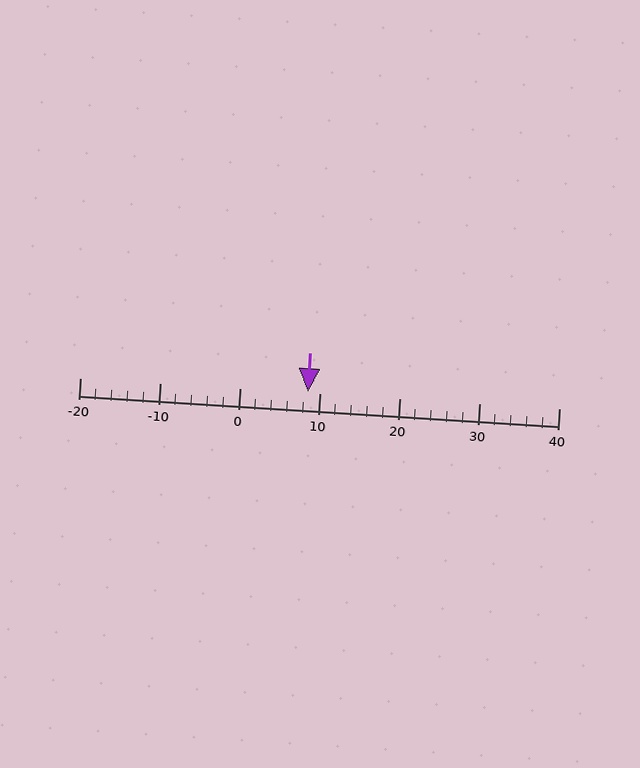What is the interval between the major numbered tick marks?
The major tick marks are spaced 10 units apart.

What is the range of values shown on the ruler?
The ruler shows values from -20 to 40.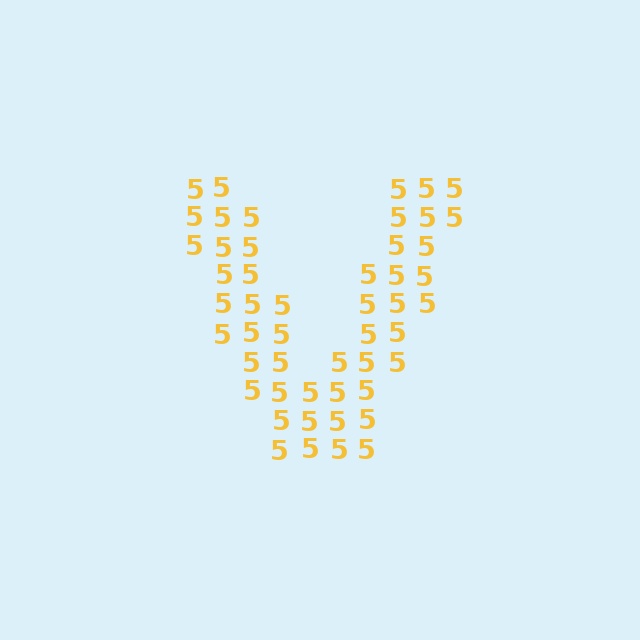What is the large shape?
The large shape is the letter V.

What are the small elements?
The small elements are digit 5's.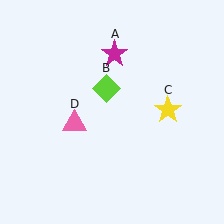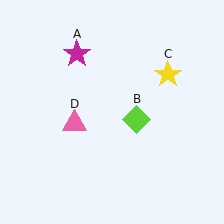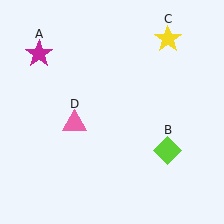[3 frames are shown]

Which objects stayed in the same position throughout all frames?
Pink triangle (object D) remained stationary.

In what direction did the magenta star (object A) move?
The magenta star (object A) moved left.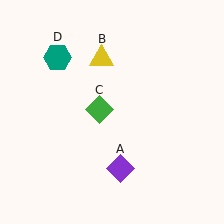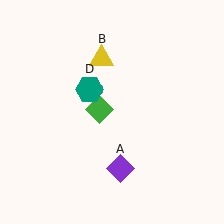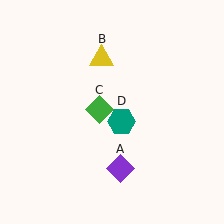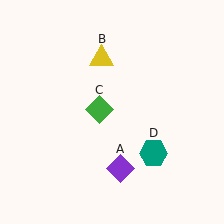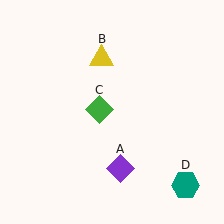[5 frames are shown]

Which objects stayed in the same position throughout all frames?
Purple diamond (object A) and yellow triangle (object B) and green diamond (object C) remained stationary.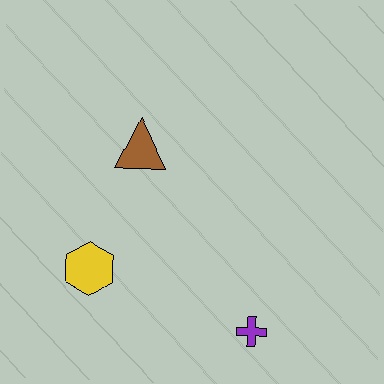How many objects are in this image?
There are 3 objects.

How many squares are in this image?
There are no squares.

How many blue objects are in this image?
There are no blue objects.